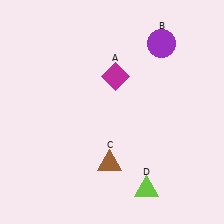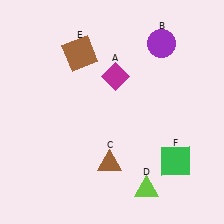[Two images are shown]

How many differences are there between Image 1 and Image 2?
There are 2 differences between the two images.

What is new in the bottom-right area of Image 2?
A green square (F) was added in the bottom-right area of Image 2.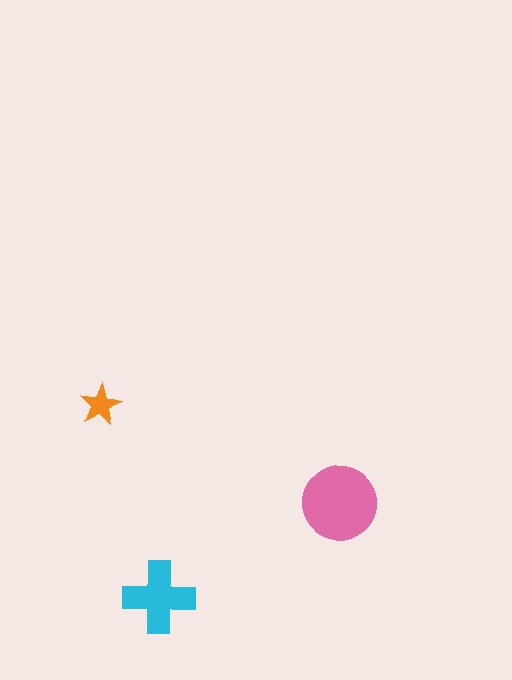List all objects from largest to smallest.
The pink circle, the cyan cross, the orange star.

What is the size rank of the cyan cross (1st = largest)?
2nd.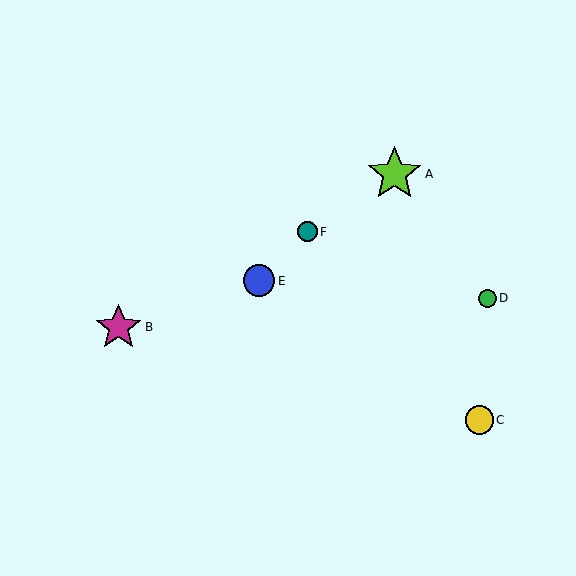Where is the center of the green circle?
The center of the green circle is at (487, 298).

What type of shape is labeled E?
Shape E is a blue circle.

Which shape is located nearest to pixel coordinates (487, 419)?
The yellow circle (labeled C) at (479, 420) is nearest to that location.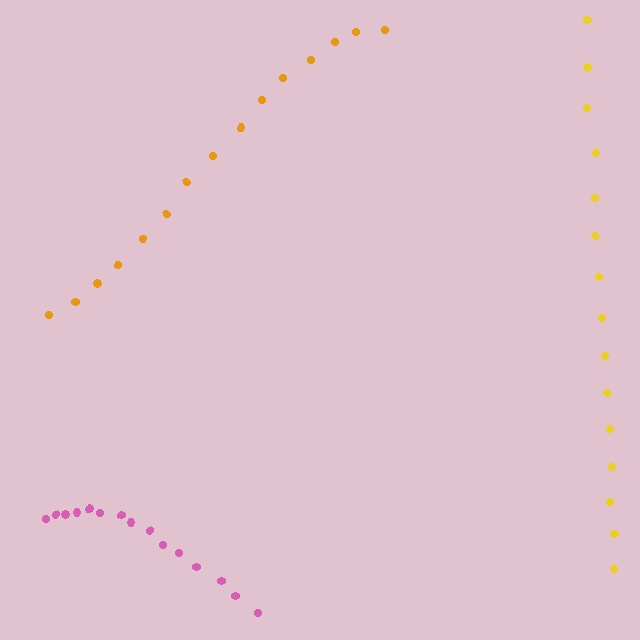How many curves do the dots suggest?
There are 3 distinct paths.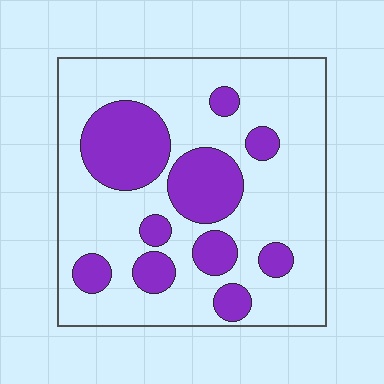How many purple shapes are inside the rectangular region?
10.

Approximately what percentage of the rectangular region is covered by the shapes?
Approximately 30%.